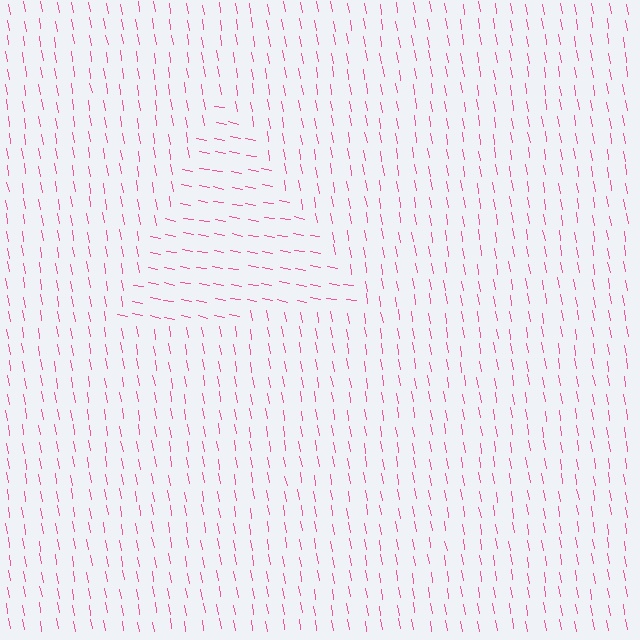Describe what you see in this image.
The image is filled with small pink line segments. A triangle region in the image has lines oriented differently from the surrounding lines, creating a visible texture boundary.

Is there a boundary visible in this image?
Yes, there is a texture boundary formed by a change in line orientation.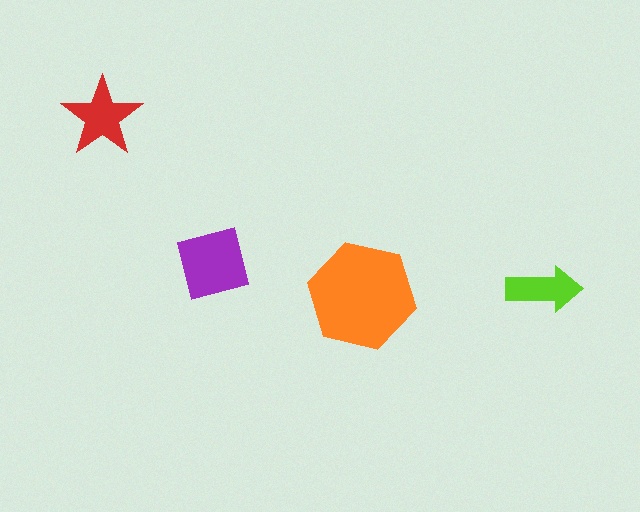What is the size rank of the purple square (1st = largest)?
2nd.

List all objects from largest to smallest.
The orange hexagon, the purple square, the red star, the lime arrow.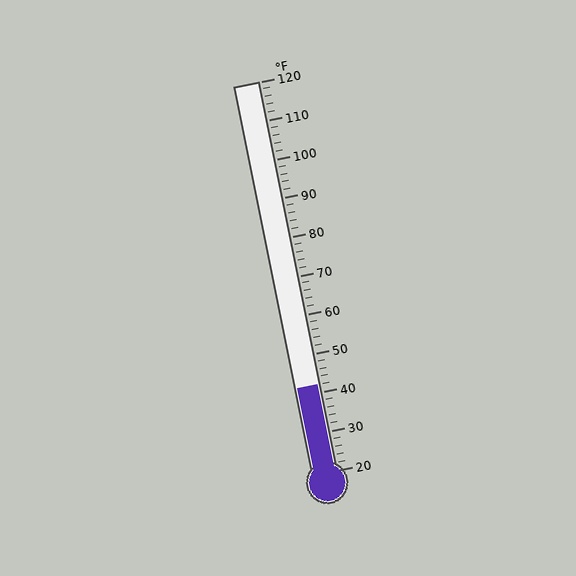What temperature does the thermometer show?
The thermometer shows approximately 42°F.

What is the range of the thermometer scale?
The thermometer scale ranges from 20°F to 120°F.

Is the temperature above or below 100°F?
The temperature is below 100°F.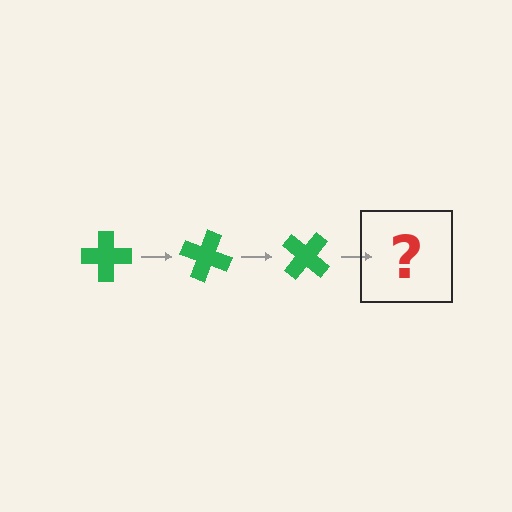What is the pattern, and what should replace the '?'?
The pattern is that the cross rotates 20 degrees each step. The '?' should be a green cross rotated 60 degrees.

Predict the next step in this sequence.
The next step is a green cross rotated 60 degrees.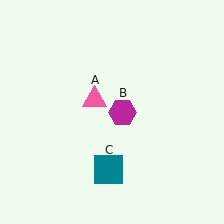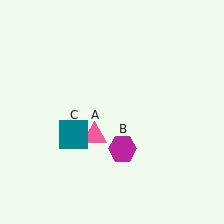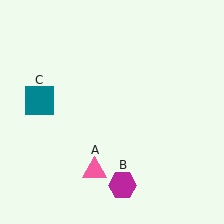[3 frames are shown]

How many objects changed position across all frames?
3 objects changed position: pink triangle (object A), magenta hexagon (object B), teal square (object C).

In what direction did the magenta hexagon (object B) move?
The magenta hexagon (object B) moved down.